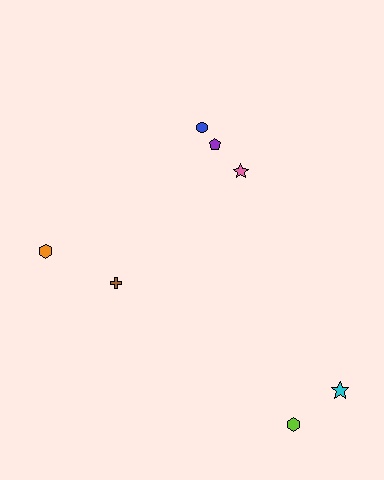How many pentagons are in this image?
There is 1 pentagon.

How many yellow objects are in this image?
There are no yellow objects.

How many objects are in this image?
There are 7 objects.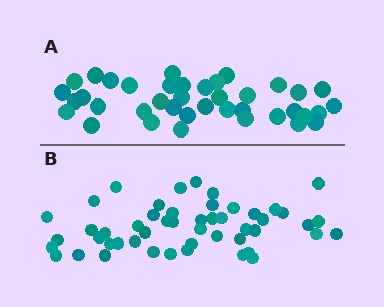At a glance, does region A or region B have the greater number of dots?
Region B (the bottom region) has more dots.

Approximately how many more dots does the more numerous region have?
Region B has roughly 12 or so more dots than region A.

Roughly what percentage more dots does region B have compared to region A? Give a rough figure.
About 30% more.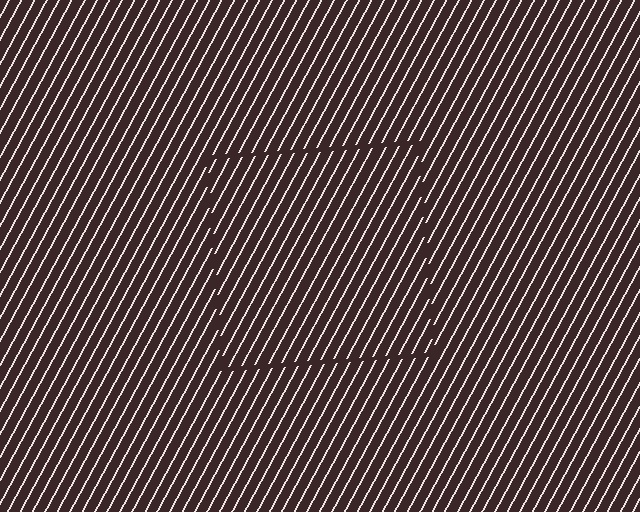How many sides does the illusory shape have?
4 sides — the line-ends trace a square.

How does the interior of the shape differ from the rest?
The interior of the shape contains the same grating, shifted by half a period — the contour is defined by the phase discontinuity where line-ends from the inner and outer gratings abut.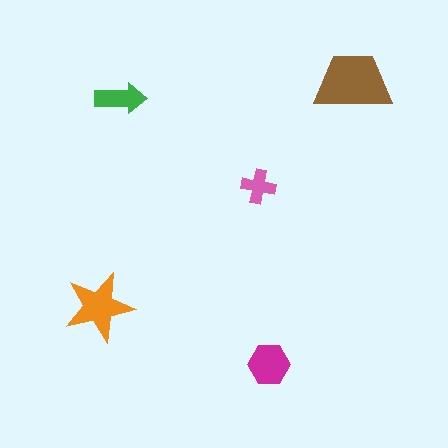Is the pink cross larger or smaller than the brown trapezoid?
Smaller.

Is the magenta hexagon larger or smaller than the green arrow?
Larger.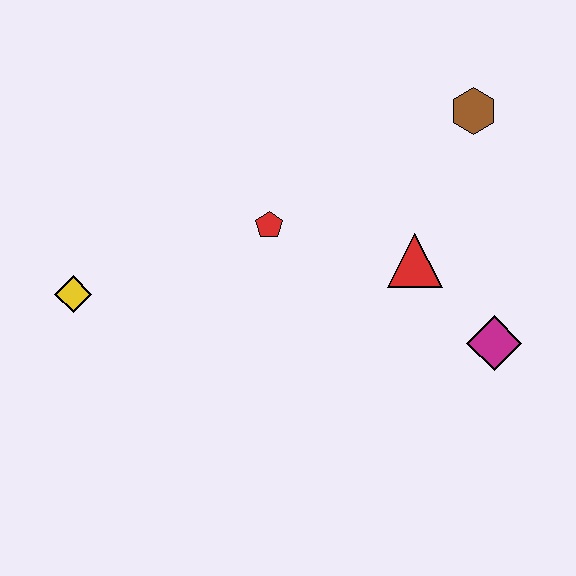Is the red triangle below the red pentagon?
Yes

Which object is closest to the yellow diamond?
The red pentagon is closest to the yellow diamond.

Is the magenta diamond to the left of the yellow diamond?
No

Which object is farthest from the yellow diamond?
The brown hexagon is farthest from the yellow diamond.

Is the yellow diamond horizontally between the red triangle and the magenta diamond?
No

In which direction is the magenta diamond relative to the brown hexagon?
The magenta diamond is below the brown hexagon.